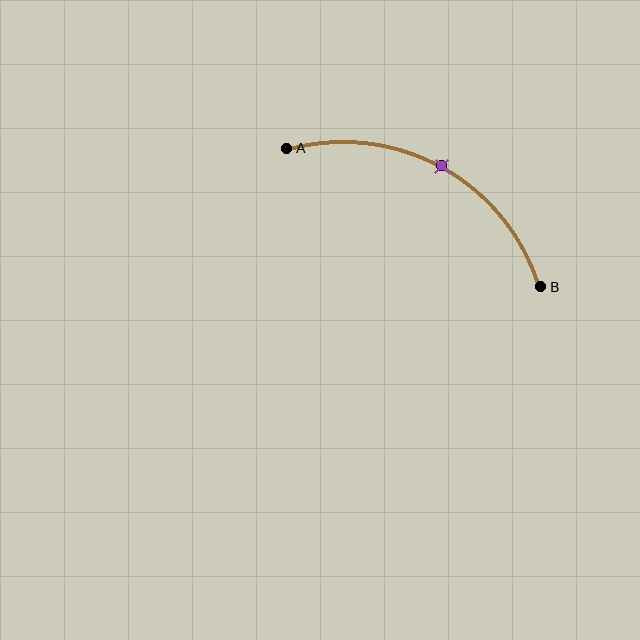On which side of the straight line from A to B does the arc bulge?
The arc bulges above the straight line connecting A and B.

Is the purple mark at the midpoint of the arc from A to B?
Yes. The purple mark lies on the arc at equal arc-length from both A and B — it is the arc midpoint.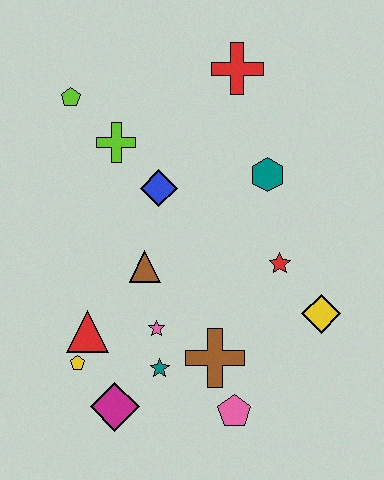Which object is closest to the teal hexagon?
The red star is closest to the teal hexagon.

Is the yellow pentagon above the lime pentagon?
No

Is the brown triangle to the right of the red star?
No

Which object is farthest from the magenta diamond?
The red cross is farthest from the magenta diamond.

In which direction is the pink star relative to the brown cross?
The pink star is to the left of the brown cross.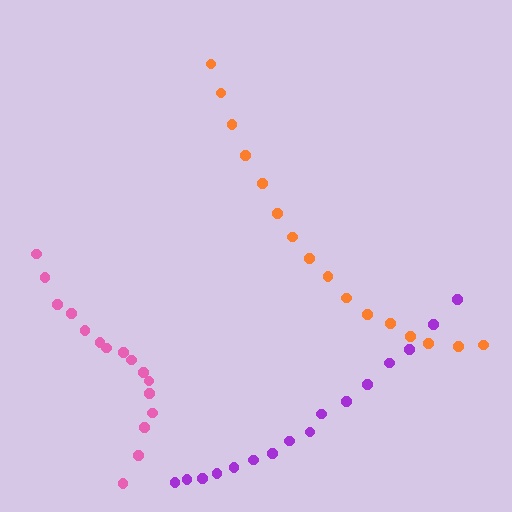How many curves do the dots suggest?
There are 3 distinct paths.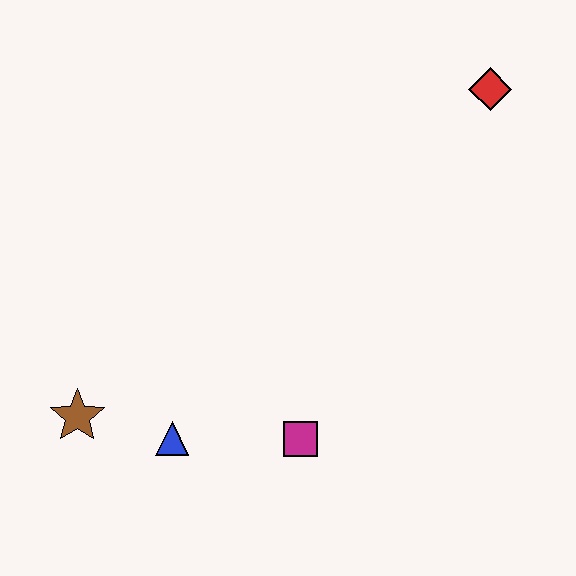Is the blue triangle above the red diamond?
No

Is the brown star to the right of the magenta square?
No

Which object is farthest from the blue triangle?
The red diamond is farthest from the blue triangle.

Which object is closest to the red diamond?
The magenta square is closest to the red diamond.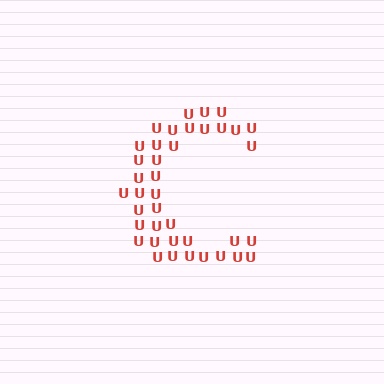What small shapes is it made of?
It is made of small letter U's.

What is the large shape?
The large shape is the letter C.